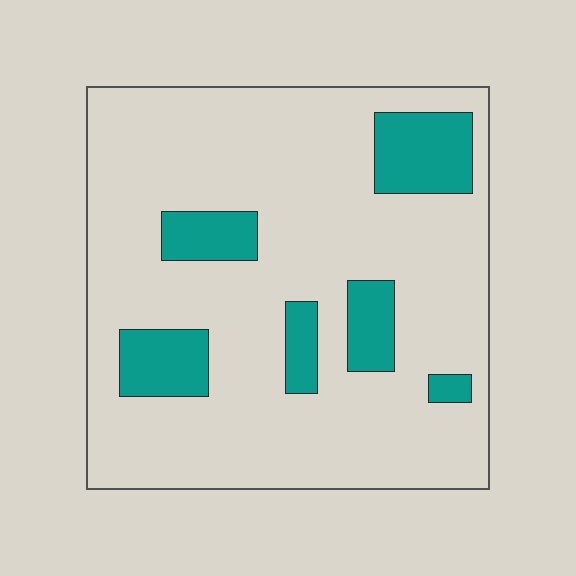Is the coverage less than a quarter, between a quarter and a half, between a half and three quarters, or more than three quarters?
Less than a quarter.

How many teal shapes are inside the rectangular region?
6.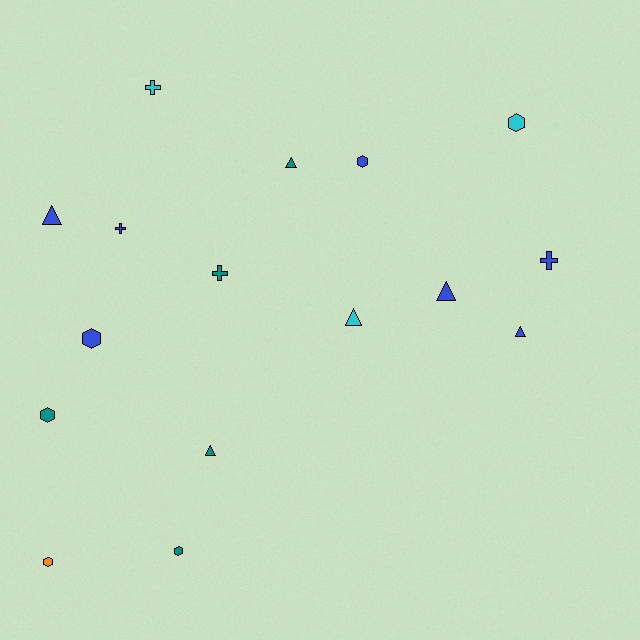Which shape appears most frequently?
Triangle, with 6 objects.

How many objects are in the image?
There are 16 objects.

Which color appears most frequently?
Blue, with 7 objects.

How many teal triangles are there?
There are 2 teal triangles.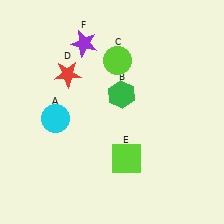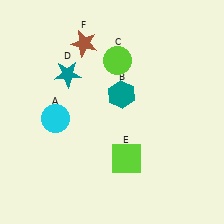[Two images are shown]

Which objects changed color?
B changed from green to teal. D changed from red to teal. F changed from purple to brown.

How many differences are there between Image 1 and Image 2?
There are 3 differences between the two images.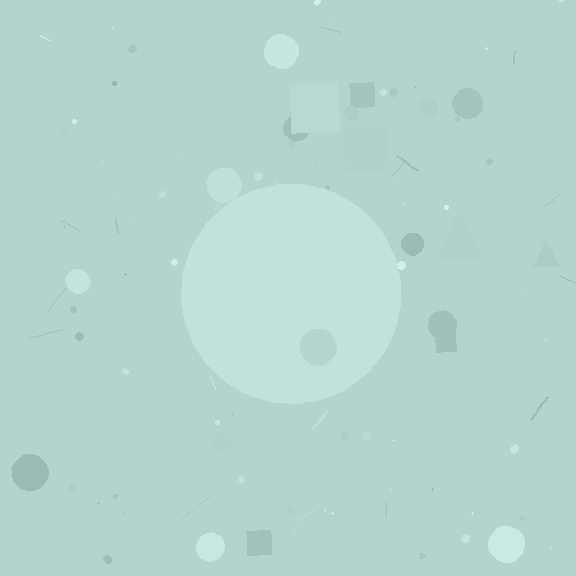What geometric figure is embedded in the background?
A circle is embedded in the background.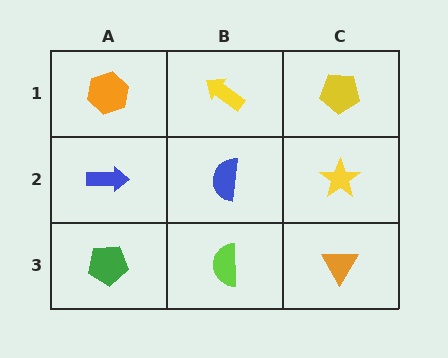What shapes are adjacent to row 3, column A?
A blue arrow (row 2, column A), a lime semicircle (row 3, column B).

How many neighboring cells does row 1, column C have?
2.